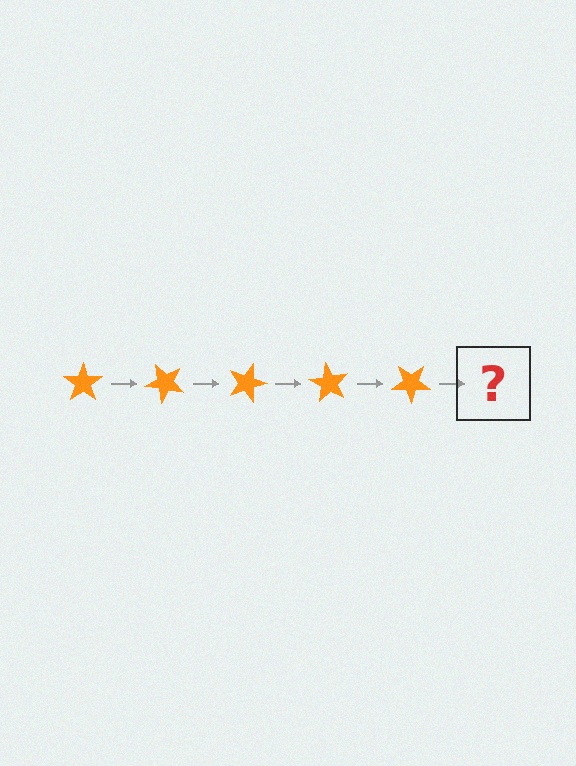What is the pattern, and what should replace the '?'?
The pattern is that the star rotates 45 degrees each step. The '?' should be an orange star rotated 225 degrees.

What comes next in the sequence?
The next element should be an orange star rotated 225 degrees.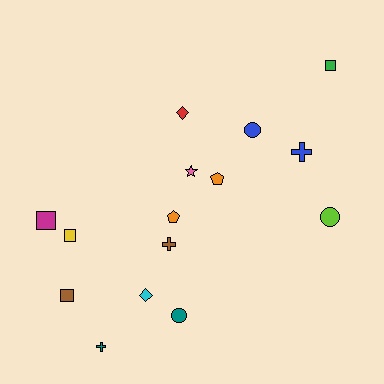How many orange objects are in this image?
There are 2 orange objects.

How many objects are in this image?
There are 15 objects.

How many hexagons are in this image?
There are no hexagons.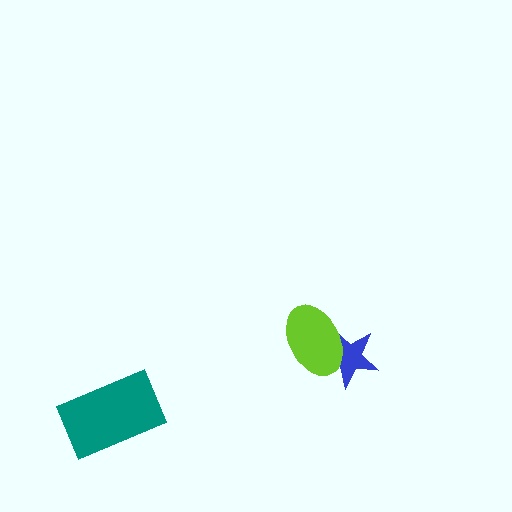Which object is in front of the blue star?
The lime ellipse is in front of the blue star.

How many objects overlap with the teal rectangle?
0 objects overlap with the teal rectangle.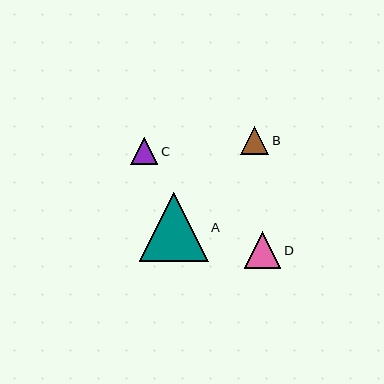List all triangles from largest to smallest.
From largest to smallest: A, D, B, C.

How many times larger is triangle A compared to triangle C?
Triangle A is approximately 2.6 times the size of triangle C.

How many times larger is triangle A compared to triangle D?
Triangle A is approximately 1.9 times the size of triangle D.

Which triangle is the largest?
Triangle A is the largest with a size of approximately 69 pixels.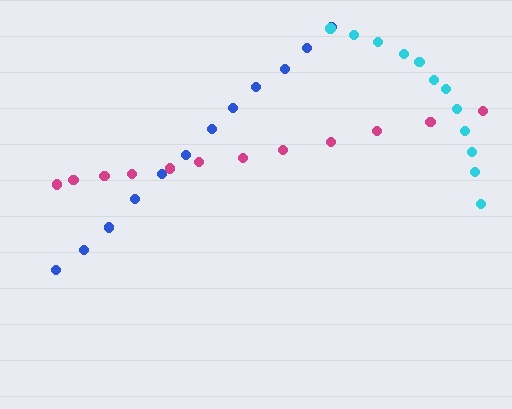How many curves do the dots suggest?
There are 3 distinct paths.